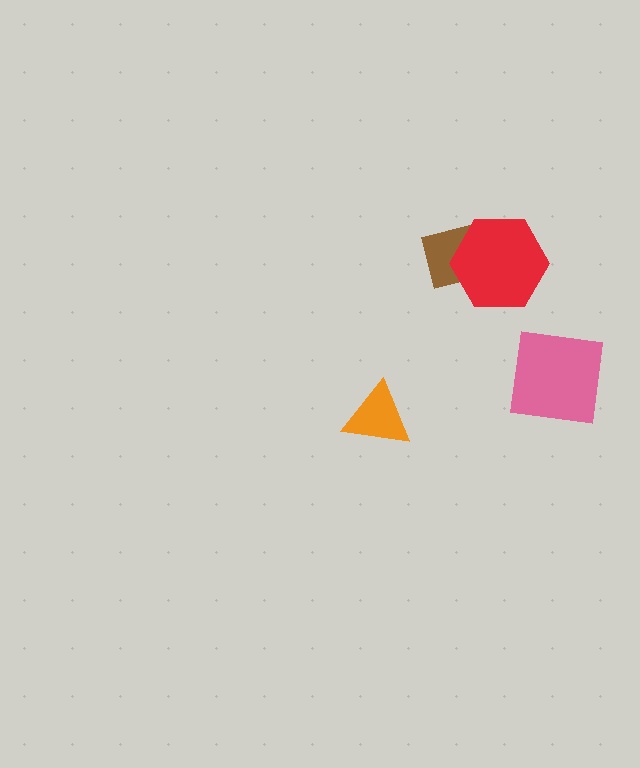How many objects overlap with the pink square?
0 objects overlap with the pink square.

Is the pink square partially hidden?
No, no other shape covers it.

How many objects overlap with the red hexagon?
1 object overlaps with the red hexagon.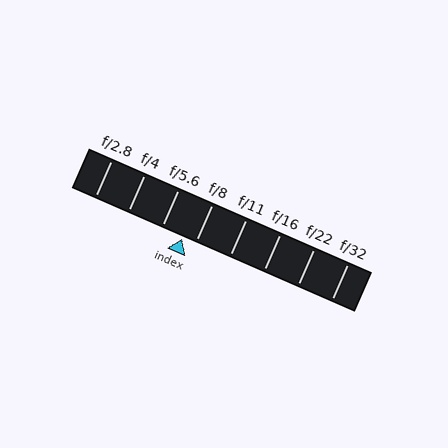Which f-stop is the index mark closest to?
The index mark is closest to f/8.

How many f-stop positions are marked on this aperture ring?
There are 8 f-stop positions marked.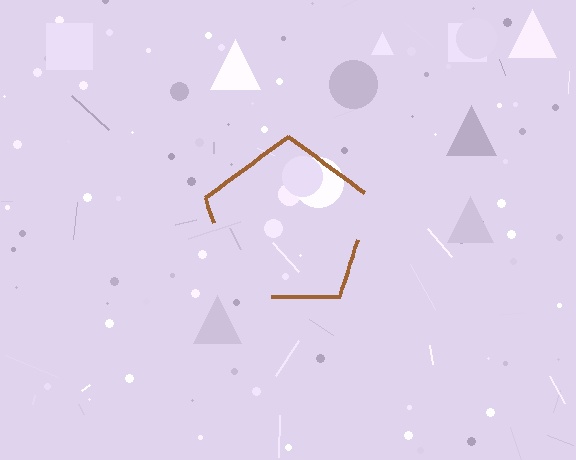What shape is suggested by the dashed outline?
The dashed outline suggests a pentagon.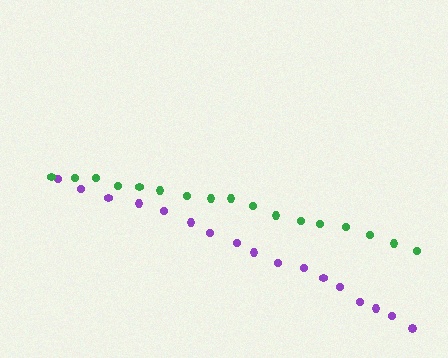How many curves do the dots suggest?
There are 2 distinct paths.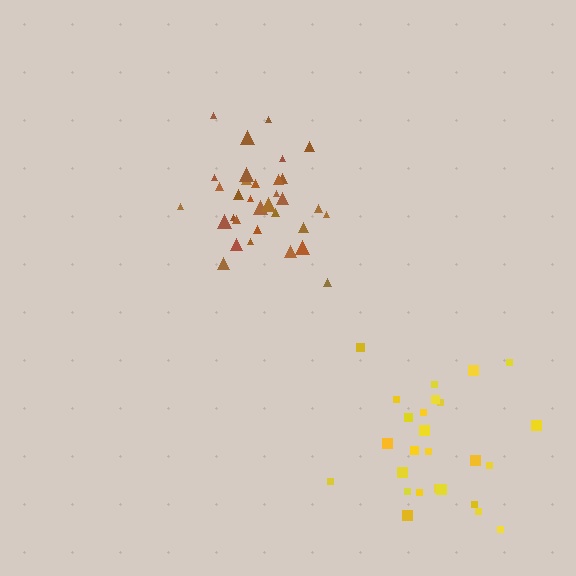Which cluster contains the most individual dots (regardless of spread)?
Brown (33).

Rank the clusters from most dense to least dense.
brown, yellow.